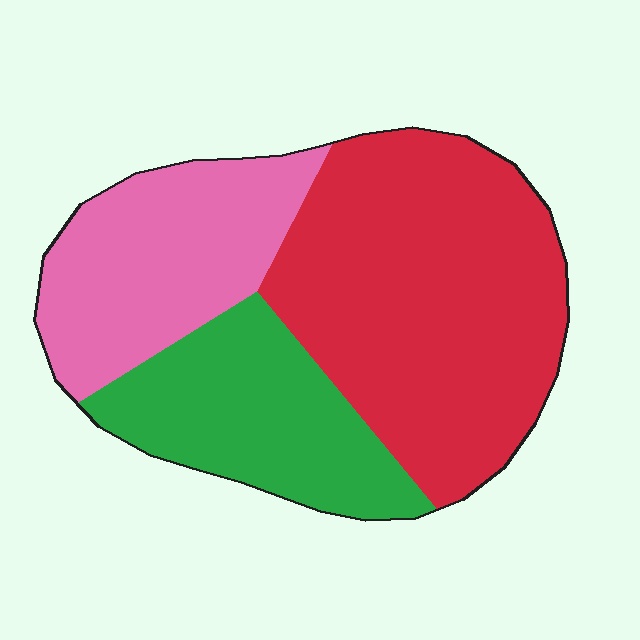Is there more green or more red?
Red.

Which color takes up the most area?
Red, at roughly 50%.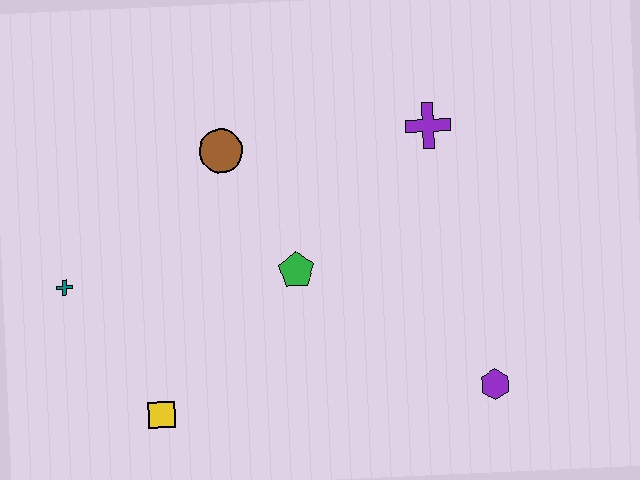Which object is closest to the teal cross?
The yellow square is closest to the teal cross.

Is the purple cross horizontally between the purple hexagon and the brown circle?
Yes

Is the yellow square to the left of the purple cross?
Yes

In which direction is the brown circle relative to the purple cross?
The brown circle is to the left of the purple cross.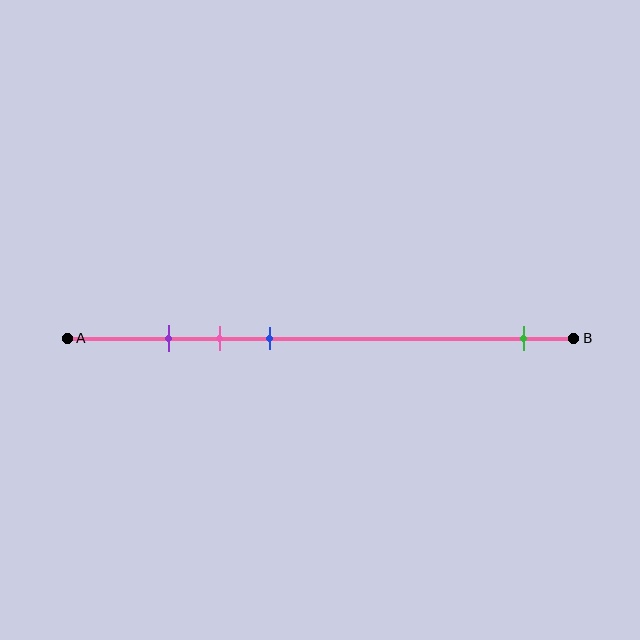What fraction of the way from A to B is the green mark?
The green mark is approximately 90% (0.9) of the way from A to B.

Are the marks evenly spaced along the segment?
No, the marks are not evenly spaced.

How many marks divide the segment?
There are 4 marks dividing the segment.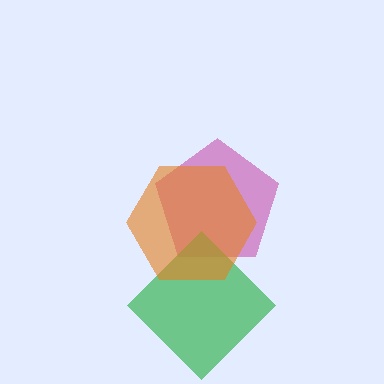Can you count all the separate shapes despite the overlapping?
Yes, there are 3 separate shapes.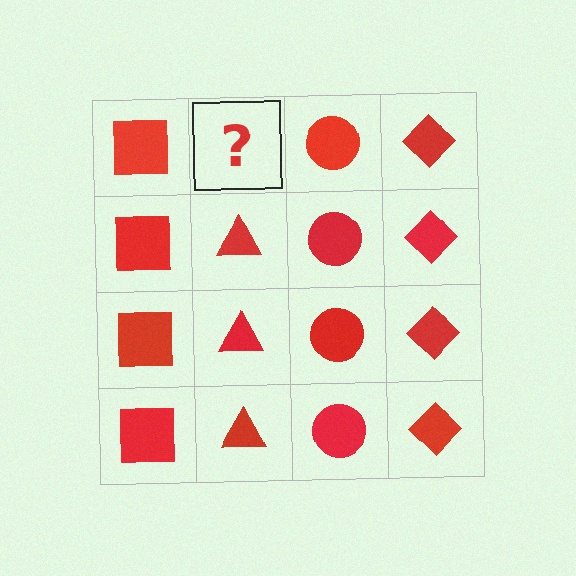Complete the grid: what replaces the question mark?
The question mark should be replaced with a red triangle.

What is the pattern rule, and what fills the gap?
The rule is that each column has a consistent shape. The gap should be filled with a red triangle.